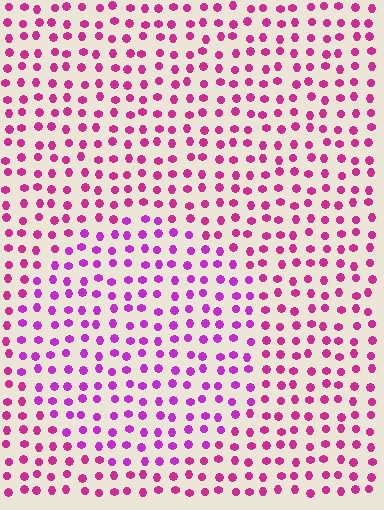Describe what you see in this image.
The image is filled with small magenta elements in a uniform arrangement. A circle-shaped region is visible where the elements are tinted to a slightly different hue, forming a subtle color boundary.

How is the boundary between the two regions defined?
The boundary is defined purely by a slight shift in hue (about 25 degrees). Spacing, size, and orientation are identical on both sides.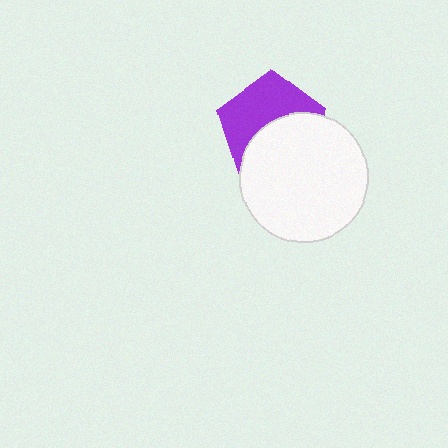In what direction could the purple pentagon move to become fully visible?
The purple pentagon could move up. That would shift it out from behind the white circle entirely.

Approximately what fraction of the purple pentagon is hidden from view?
Roughly 48% of the purple pentagon is hidden behind the white circle.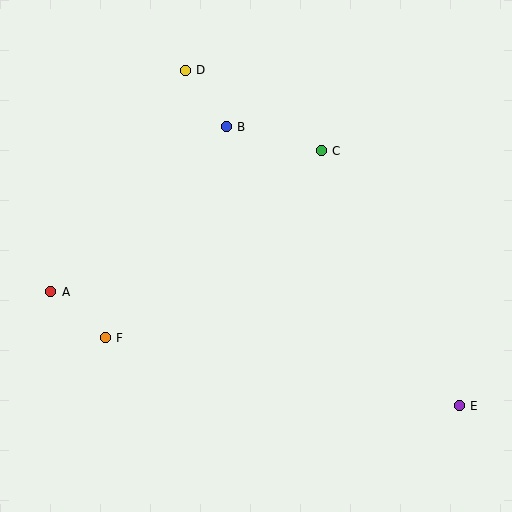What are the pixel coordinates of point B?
Point B is at (226, 127).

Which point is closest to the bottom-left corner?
Point F is closest to the bottom-left corner.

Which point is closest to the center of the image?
Point C at (321, 151) is closest to the center.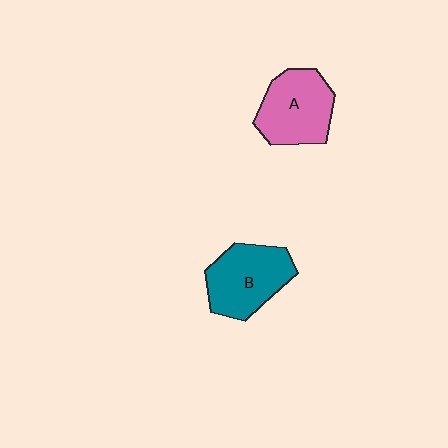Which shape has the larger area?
Shape B (teal).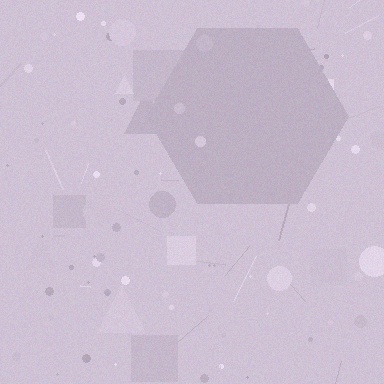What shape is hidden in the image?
A hexagon is hidden in the image.